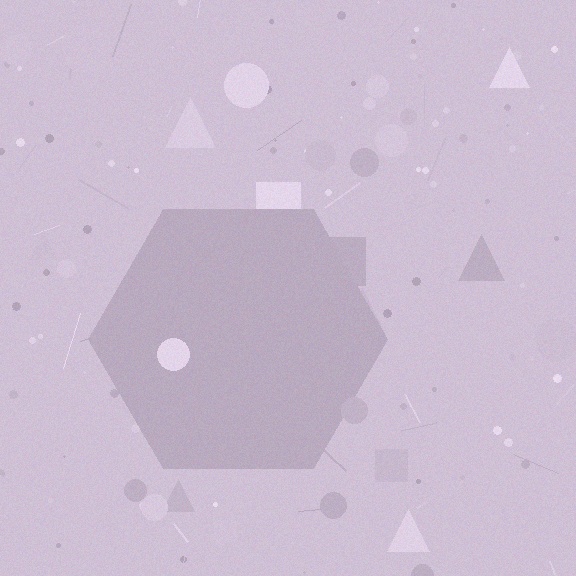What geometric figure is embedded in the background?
A hexagon is embedded in the background.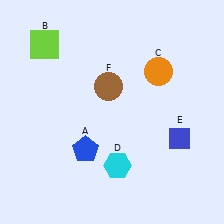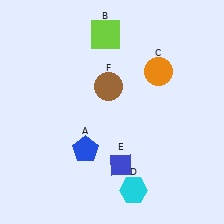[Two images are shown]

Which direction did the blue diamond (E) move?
The blue diamond (E) moved left.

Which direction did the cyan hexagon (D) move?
The cyan hexagon (D) moved down.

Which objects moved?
The objects that moved are: the lime square (B), the cyan hexagon (D), the blue diamond (E).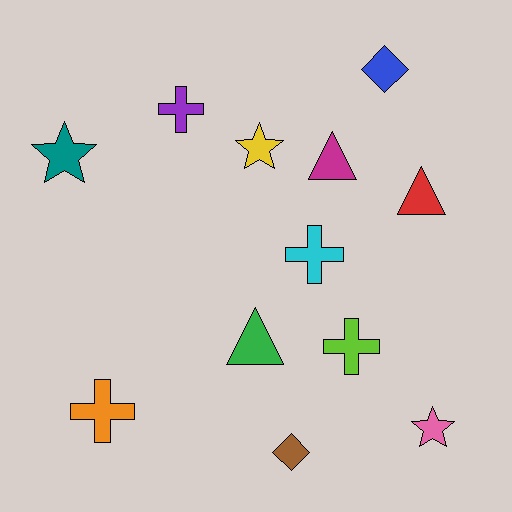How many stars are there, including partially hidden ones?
There are 3 stars.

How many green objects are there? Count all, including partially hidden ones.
There is 1 green object.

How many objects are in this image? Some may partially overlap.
There are 12 objects.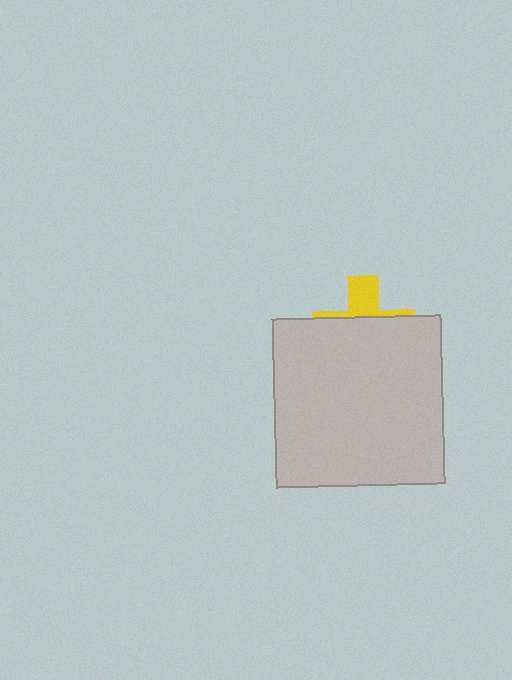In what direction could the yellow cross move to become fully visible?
The yellow cross could move up. That would shift it out from behind the light gray square entirely.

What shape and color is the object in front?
The object in front is a light gray square.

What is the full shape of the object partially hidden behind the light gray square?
The partially hidden object is a yellow cross.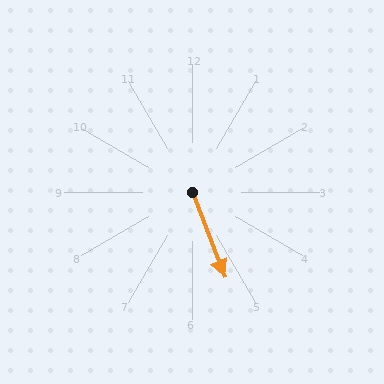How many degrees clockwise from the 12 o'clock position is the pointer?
Approximately 159 degrees.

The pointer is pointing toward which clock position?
Roughly 5 o'clock.